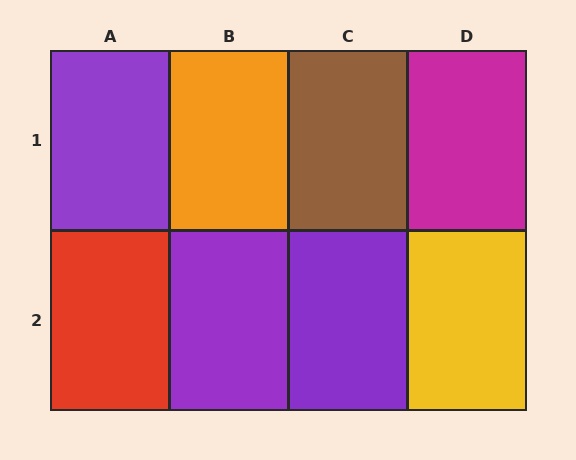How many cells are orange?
1 cell is orange.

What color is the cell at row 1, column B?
Orange.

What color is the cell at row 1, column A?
Purple.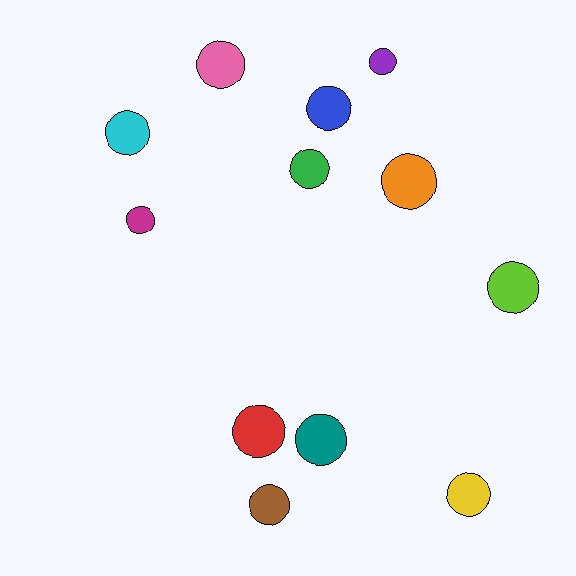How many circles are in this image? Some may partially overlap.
There are 12 circles.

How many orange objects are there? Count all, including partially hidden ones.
There is 1 orange object.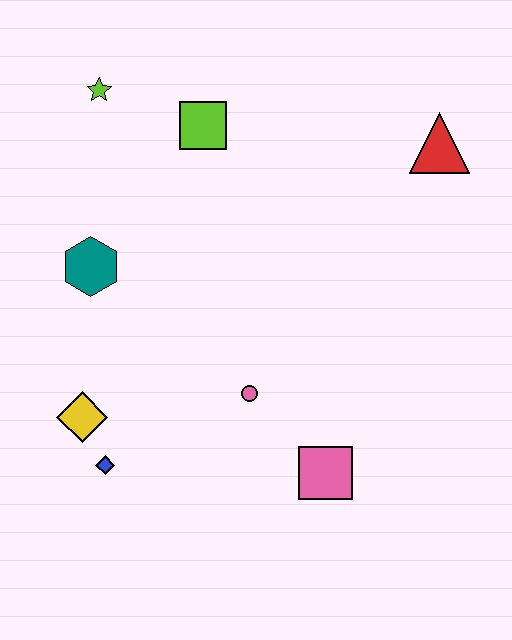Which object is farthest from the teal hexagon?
The red triangle is farthest from the teal hexagon.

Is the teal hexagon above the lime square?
No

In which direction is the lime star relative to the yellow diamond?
The lime star is above the yellow diamond.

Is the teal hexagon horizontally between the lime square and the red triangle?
No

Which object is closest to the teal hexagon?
The yellow diamond is closest to the teal hexagon.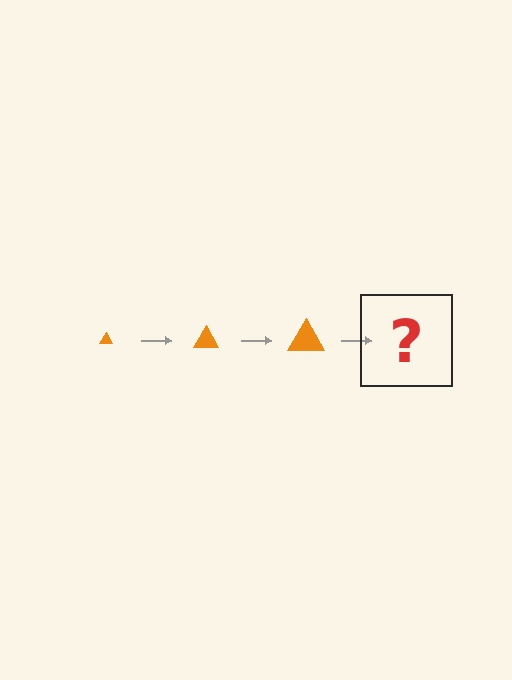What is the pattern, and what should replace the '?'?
The pattern is that the triangle gets progressively larger each step. The '?' should be an orange triangle, larger than the previous one.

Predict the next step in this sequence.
The next step is an orange triangle, larger than the previous one.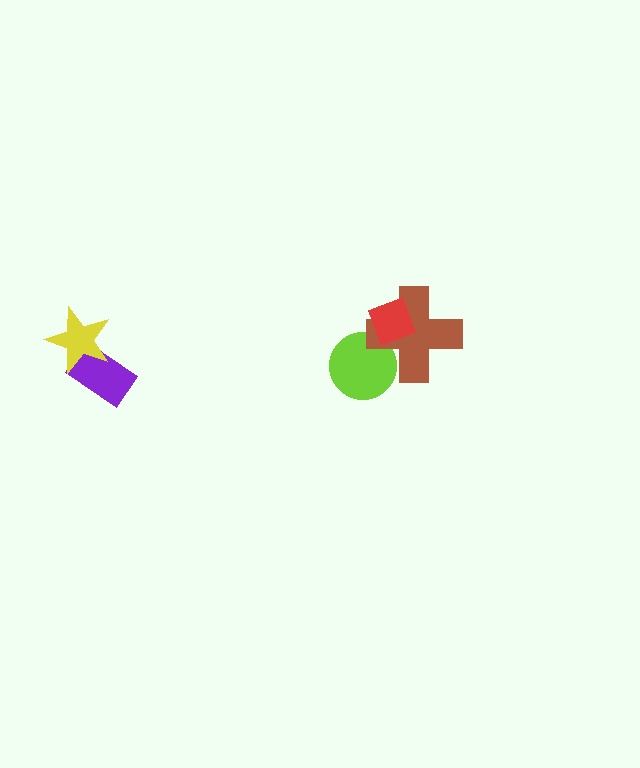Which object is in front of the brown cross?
The red diamond is in front of the brown cross.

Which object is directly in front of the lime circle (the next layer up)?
The brown cross is directly in front of the lime circle.